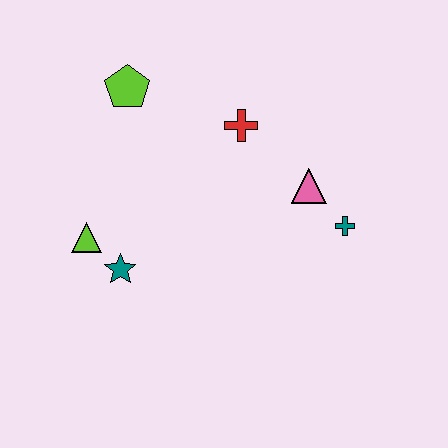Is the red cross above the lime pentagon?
No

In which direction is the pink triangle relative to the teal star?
The pink triangle is to the right of the teal star.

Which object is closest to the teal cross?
The pink triangle is closest to the teal cross.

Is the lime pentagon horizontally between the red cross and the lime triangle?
Yes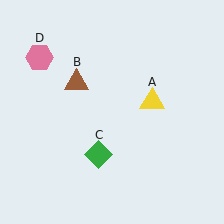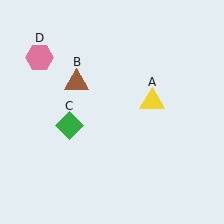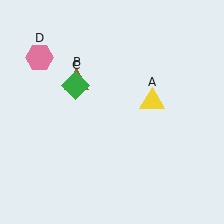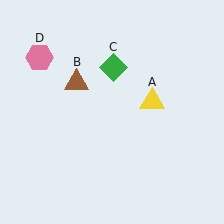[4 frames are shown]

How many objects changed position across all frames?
1 object changed position: green diamond (object C).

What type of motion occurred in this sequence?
The green diamond (object C) rotated clockwise around the center of the scene.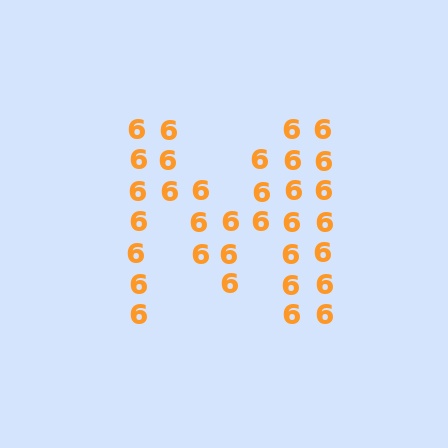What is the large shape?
The large shape is the letter M.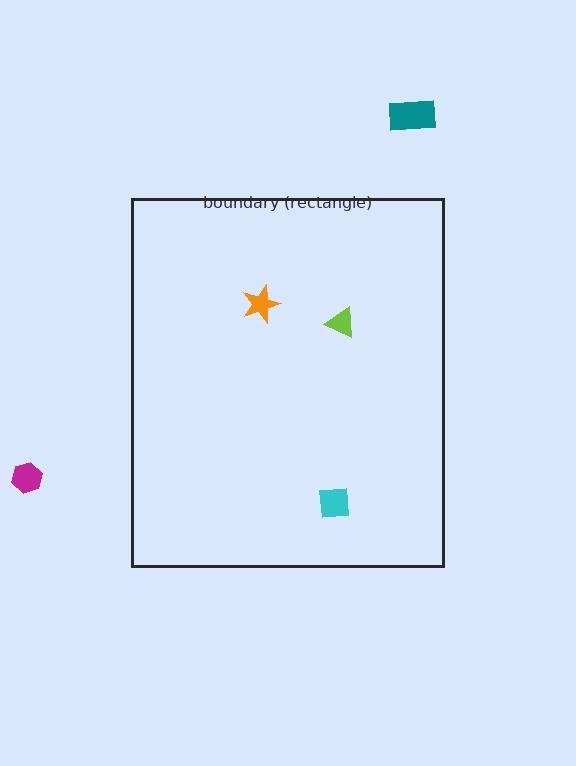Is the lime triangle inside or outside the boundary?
Inside.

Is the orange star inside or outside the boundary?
Inside.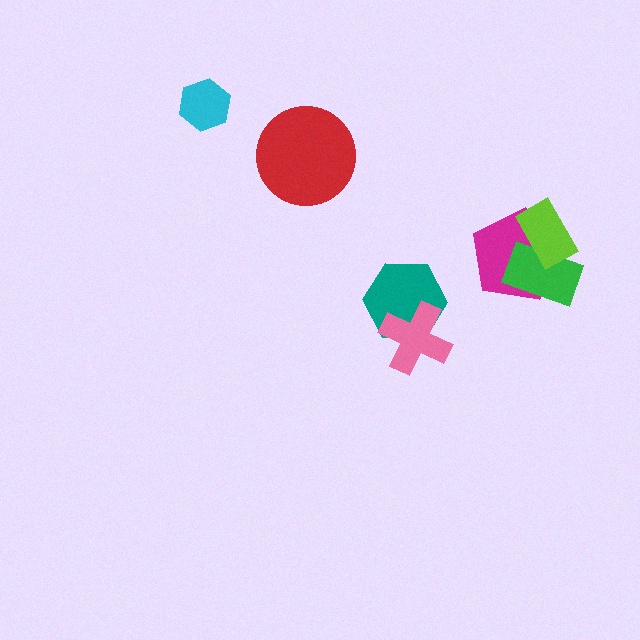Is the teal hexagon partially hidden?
Yes, it is partially covered by another shape.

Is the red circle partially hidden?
No, no other shape covers it.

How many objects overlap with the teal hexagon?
1 object overlaps with the teal hexagon.